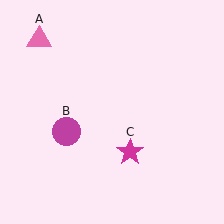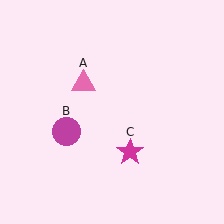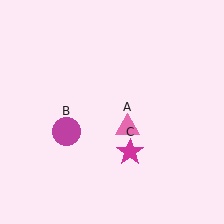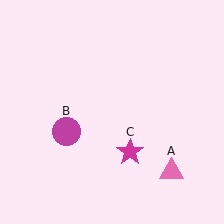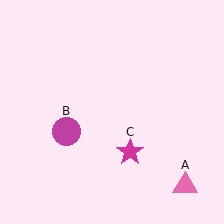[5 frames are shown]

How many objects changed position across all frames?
1 object changed position: pink triangle (object A).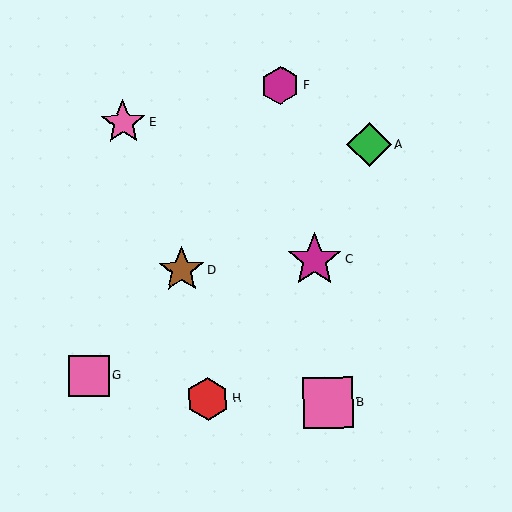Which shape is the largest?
The magenta star (labeled C) is the largest.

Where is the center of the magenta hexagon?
The center of the magenta hexagon is at (280, 85).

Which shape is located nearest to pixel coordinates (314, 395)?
The pink square (labeled B) at (328, 403) is nearest to that location.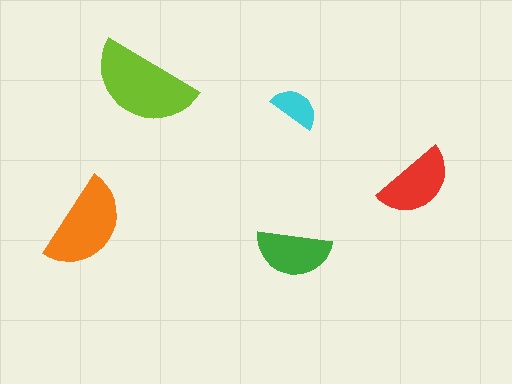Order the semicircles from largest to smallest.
the lime one, the orange one, the red one, the green one, the cyan one.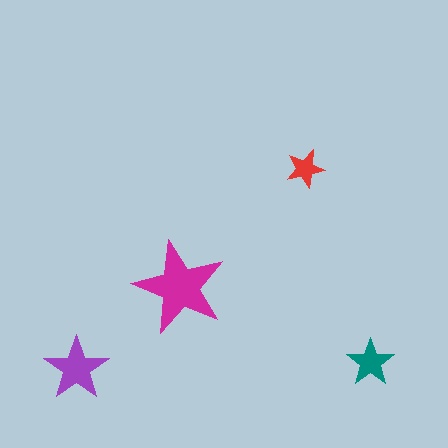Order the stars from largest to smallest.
the magenta one, the purple one, the teal one, the red one.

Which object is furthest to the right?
The teal star is rightmost.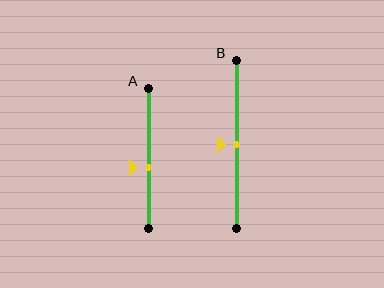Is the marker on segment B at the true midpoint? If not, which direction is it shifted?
Yes, the marker on segment B is at the true midpoint.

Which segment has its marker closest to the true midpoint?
Segment B has its marker closest to the true midpoint.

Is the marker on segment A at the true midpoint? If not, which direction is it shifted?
No, the marker on segment A is shifted downward by about 7% of the segment length.